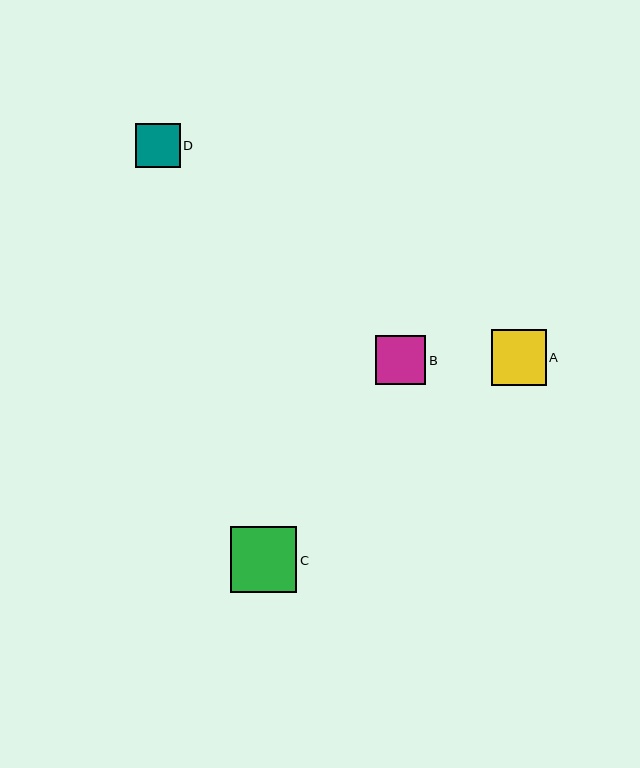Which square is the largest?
Square C is the largest with a size of approximately 66 pixels.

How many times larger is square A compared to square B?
Square A is approximately 1.1 times the size of square B.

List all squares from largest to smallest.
From largest to smallest: C, A, B, D.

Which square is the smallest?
Square D is the smallest with a size of approximately 44 pixels.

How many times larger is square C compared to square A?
Square C is approximately 1.2 times the size of square A.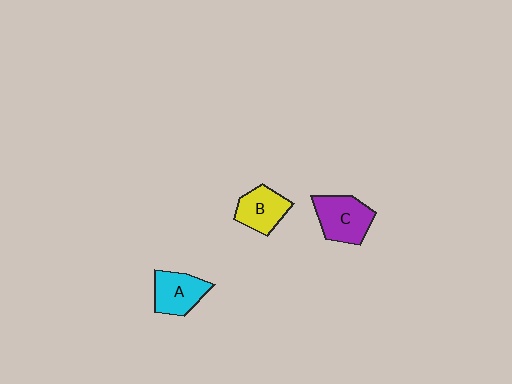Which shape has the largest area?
Shape C (purple).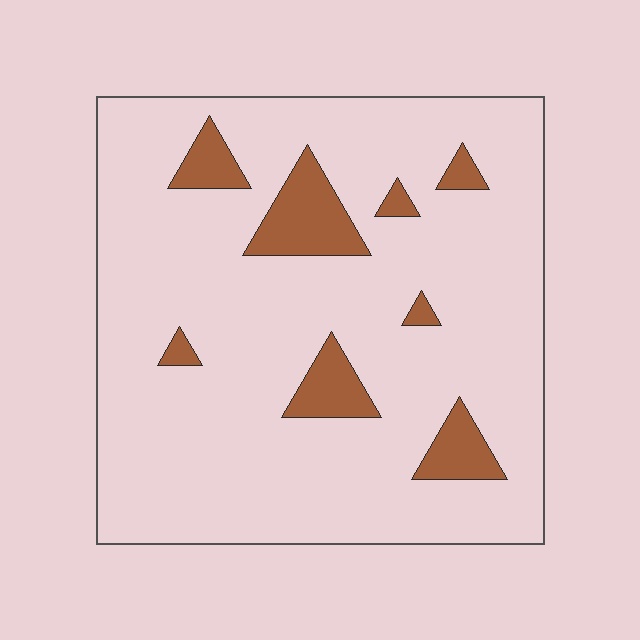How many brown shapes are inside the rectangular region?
8.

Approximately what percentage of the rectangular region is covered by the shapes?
Approximately 10%.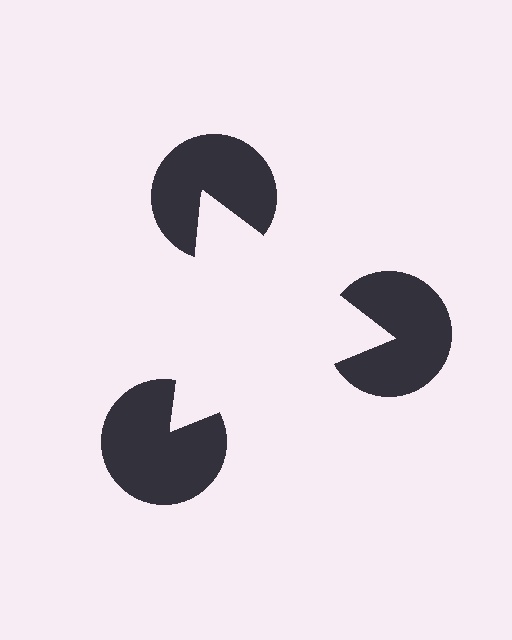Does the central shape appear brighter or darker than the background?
It typically appears slightly brighter than the background, even though no actual brightness change is drawn.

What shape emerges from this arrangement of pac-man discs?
An illusory triangle — its edges are inferred from the aligned wedge cuts in the pac-man discs, not physically drawn.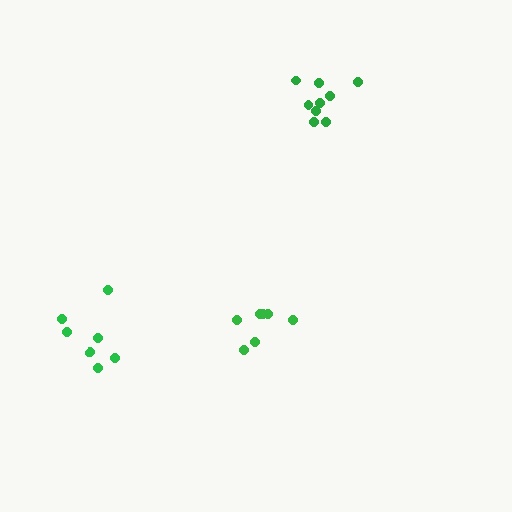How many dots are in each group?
Group 1: 9 dots, Group 2: 7 dots, Group 3: 7 dots (23 total).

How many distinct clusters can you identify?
There are 3 distinct clusters.